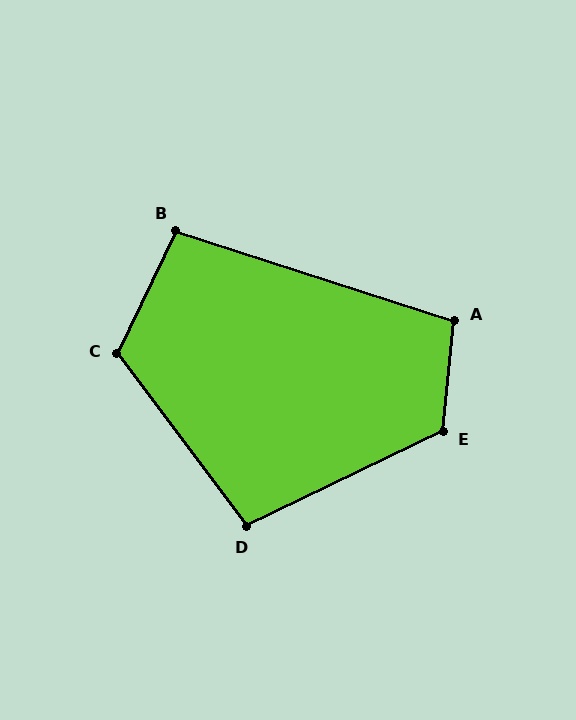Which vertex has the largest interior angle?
E, at approximately 121 degrees.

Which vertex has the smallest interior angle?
B, at approximately 98 degrees.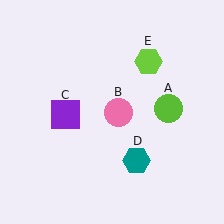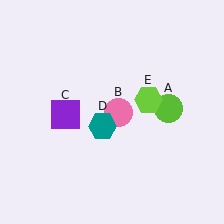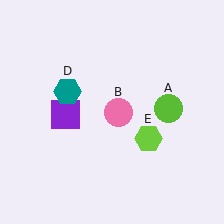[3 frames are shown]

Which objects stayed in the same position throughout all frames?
Lime circle (object A) and pink circle (object B) and purple square (object C) remained stationary.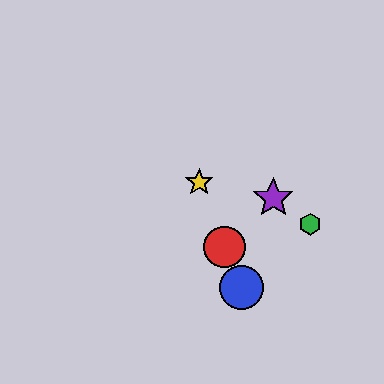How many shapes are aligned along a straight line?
3 shapes (the red circle, the blue circle, the yellow star) are aligned along a straight line.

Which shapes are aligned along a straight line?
The red circle, the blue circle, the yellow star are aligned along a straight line.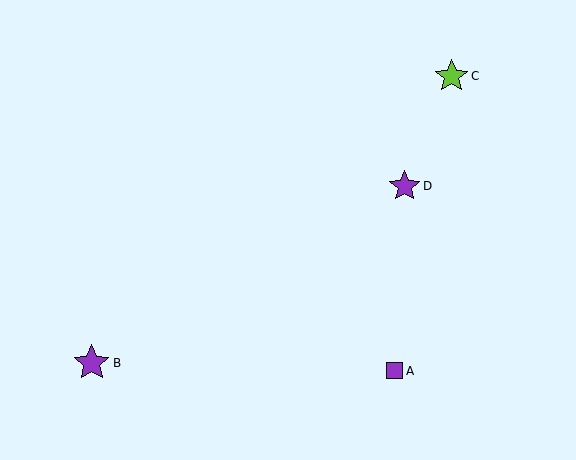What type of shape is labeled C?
Shape C is a lime star.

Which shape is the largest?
The purple star (labeled B) is the largest.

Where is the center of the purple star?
The center of the purple star is at (405, 186).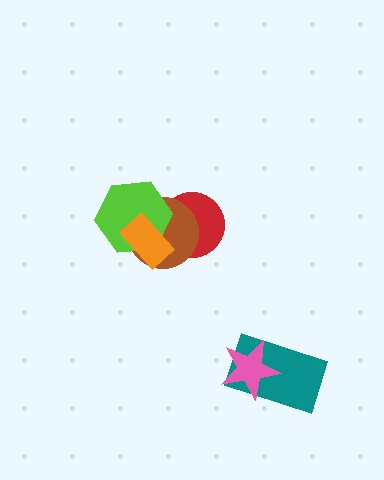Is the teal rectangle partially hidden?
Yes, it is partially covered by another shape.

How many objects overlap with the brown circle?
3 objects overlap with the brown circle.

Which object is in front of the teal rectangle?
The pink star is in front of the teal rectangle.